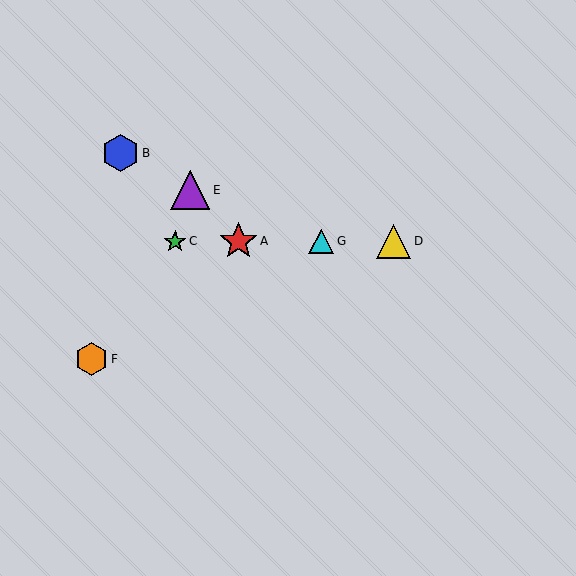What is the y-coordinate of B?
Object B is at y≈153.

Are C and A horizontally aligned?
Yes, both are at y≈241.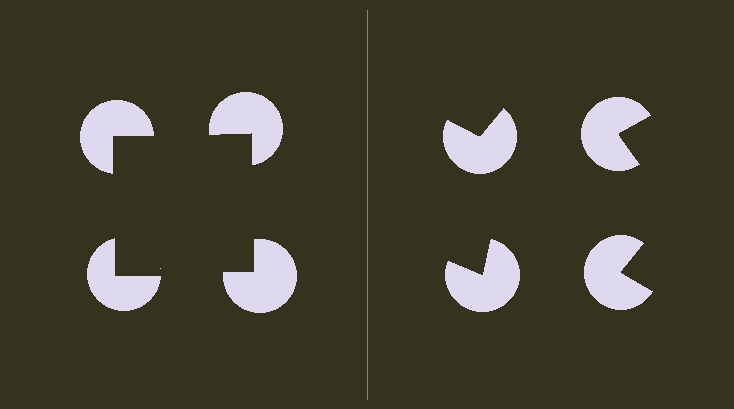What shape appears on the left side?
An illusory square.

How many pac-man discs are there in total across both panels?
8 — 4 on each side.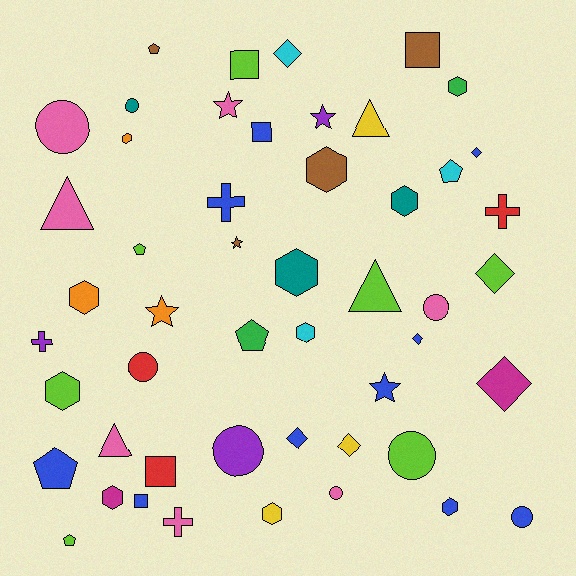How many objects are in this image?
There are 50 objects.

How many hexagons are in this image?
There are 11 hexagons.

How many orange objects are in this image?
There are 3 orange objects.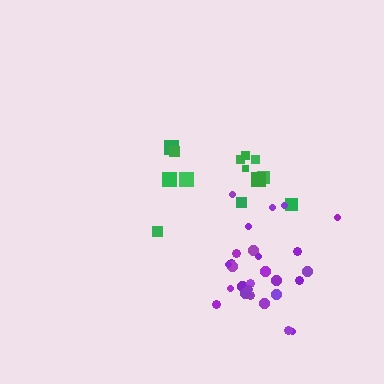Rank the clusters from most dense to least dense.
purple, green.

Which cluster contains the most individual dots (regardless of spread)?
Purple (28).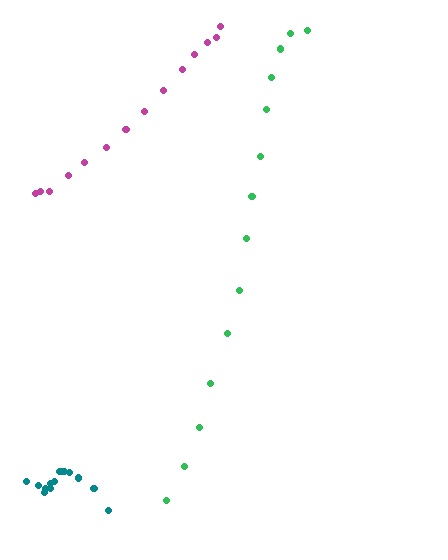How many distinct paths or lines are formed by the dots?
There are 3 distinct paths.